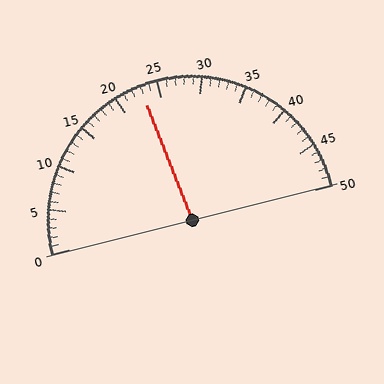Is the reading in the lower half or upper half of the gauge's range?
The reading is in the lower half of the range (0 to 50).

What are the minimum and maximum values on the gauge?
The gauge ranges from 0 to 50.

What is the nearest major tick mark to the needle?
The nearest major tick mark is 25.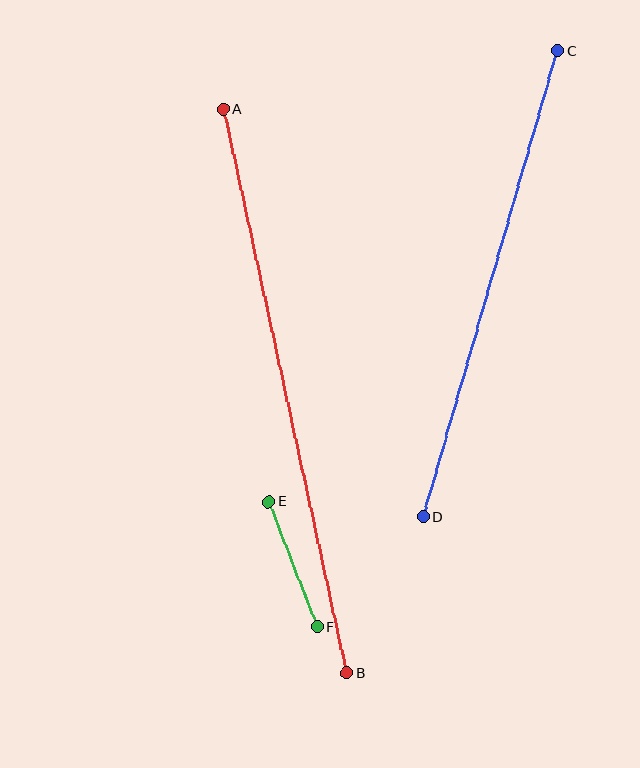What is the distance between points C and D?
The distance is approximately 485 pixels.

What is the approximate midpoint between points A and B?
The midpoint is at approximately (285, 391) pixels.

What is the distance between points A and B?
The distance is approximately 577 pixels.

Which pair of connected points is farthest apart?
Points A and B are farthest apart.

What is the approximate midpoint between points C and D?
The midpoint is at approximately (490, 284) pixels.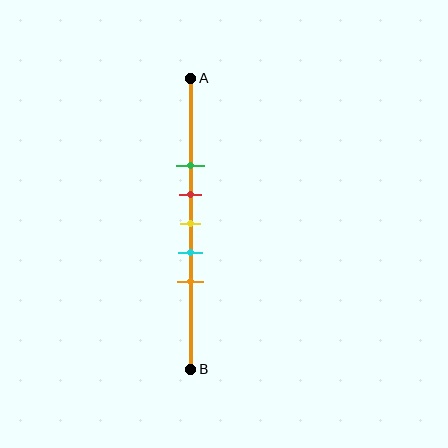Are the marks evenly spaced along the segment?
Yes, the marks are approximately evenly spaced.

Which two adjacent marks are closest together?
The red and yellow marks are the closest adjacent pair.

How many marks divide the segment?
There are 5 marks dividing the segment.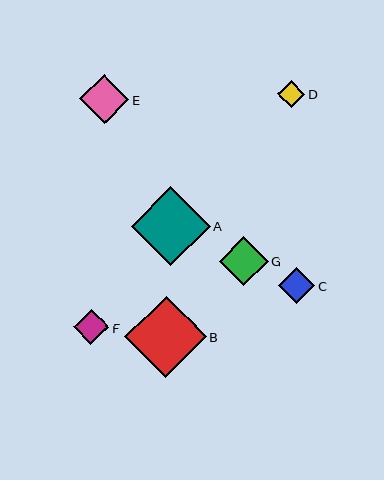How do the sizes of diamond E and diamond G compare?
Diamond E and diamond G are approximately the same size.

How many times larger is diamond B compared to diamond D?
Diamond B is approximately 3.0 times the size of diamond D.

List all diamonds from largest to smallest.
From largest to smallest: B, A, E, G, C, F, D.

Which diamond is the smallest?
Diamond D is the smallest with a size of approximately 27 pixels.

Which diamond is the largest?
Diamond B is the largest with a size of approximately 81 pixels.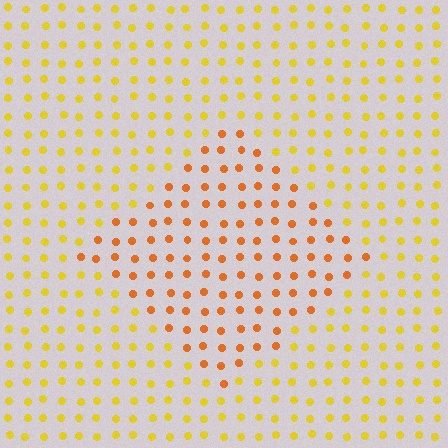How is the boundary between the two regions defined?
The boundary is defined purely by a slight shift in hue (about 31 degrees). Spacing, size, and orientation are identical on both sides.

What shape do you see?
I see a diamond.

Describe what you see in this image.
The image is filled with small yellow elements in a uniform arrangement. A diamond-shaped region is visible where the elements are tinted to a slightly different hue, forming a subtle color boundary.